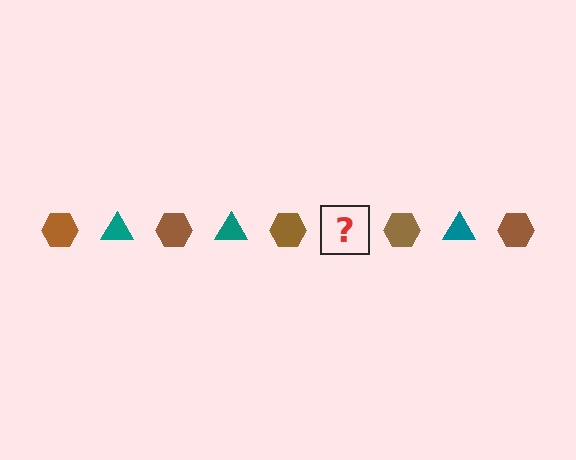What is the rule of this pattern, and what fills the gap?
The rule is that the pattern alternates between brown hexagon and teal triangle. The gap should be filled with a teal triangle.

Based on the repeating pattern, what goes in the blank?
The blank should be a teal triangle.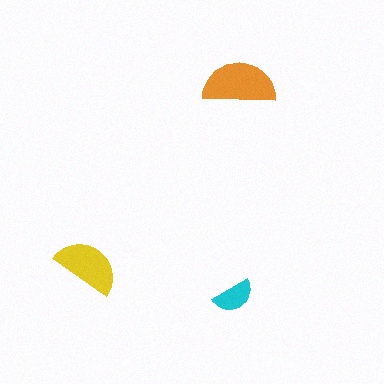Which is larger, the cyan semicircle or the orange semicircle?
The orange one.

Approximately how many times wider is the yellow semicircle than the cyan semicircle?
About 1.5 times wider.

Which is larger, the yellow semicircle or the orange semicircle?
The orange one.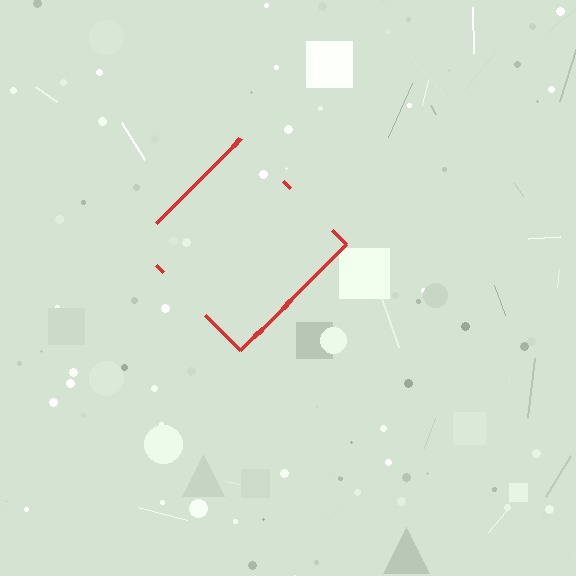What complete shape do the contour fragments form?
The contour fragments form a diamond.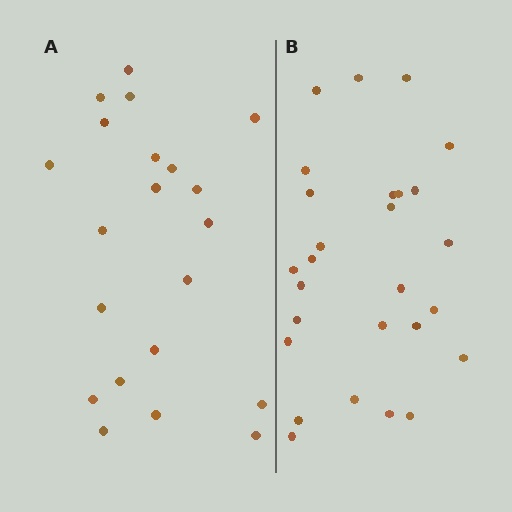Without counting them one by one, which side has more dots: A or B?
Region B (the right region) has more dots.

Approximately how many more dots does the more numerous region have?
Region B has about 6 more dots than region A.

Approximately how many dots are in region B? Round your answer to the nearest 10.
About 30 dots. (The exact count is 27, which rounds to 30.)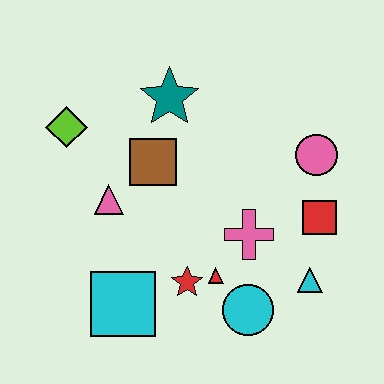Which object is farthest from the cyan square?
The pink circle is farthest from the cyan square.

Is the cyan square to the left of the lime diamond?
No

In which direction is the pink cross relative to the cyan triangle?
The pink cross is to the left of the cyan triangle.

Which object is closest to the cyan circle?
The red triangle is closest to the cyan circle.